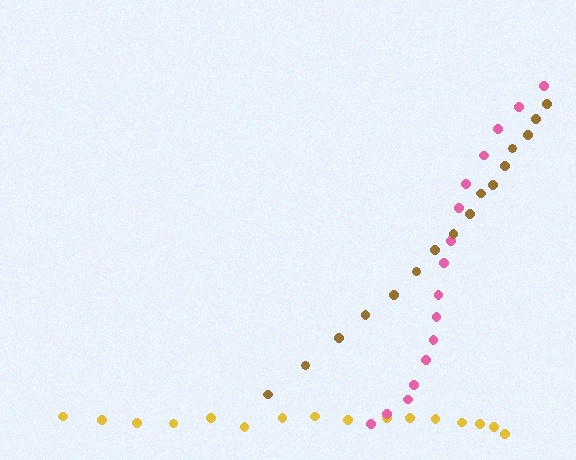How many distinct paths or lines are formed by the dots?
There are 3 distinct paths.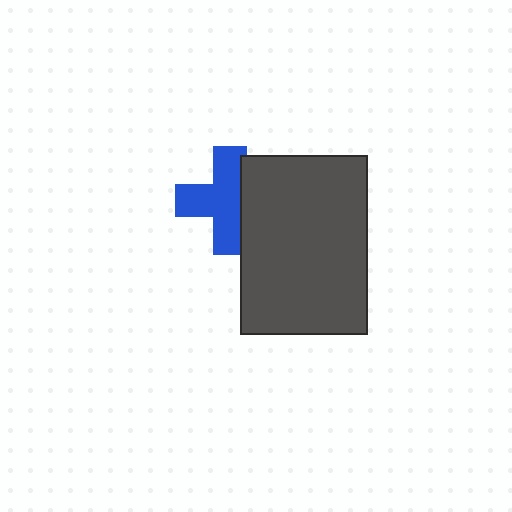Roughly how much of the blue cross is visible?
Most of it is visible (roughly 67%).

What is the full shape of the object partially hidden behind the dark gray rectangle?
The partially hidden object is a blue cross.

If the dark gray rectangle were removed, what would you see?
You would see the complete blue cross.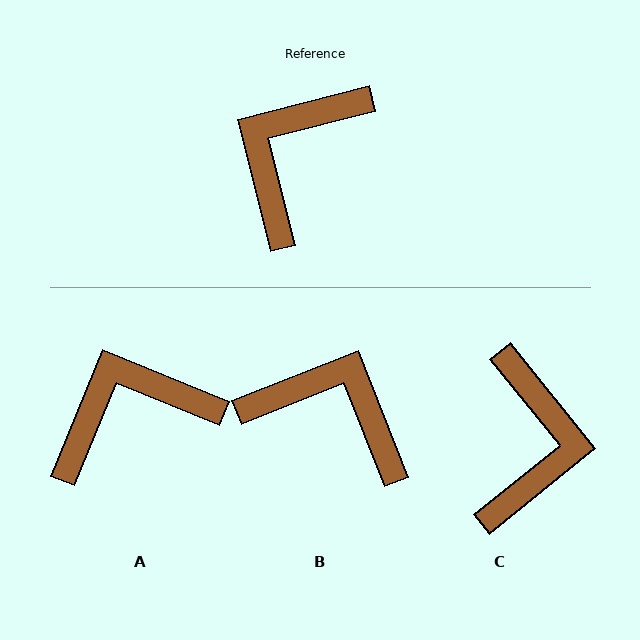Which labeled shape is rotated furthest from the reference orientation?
C, about 155 degrees away.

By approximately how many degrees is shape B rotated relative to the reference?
Approximately 83 degrees clockwise.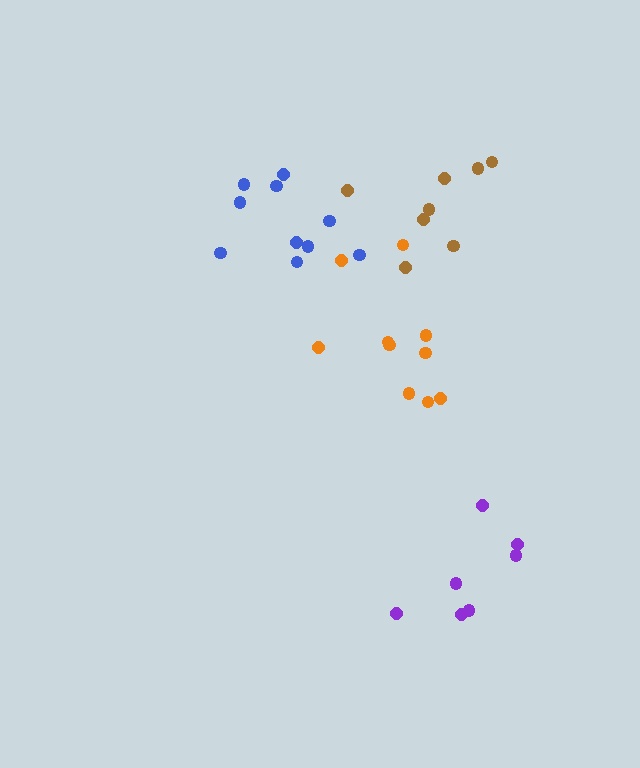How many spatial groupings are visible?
There are 4 spatial groupings.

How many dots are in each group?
Group 1: 7 dots, Group 2: 8 dots, Group 3: 10 dots, Group 4: 10 dots (35 total).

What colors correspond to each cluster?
The clusters are colored: purple, brown, blue, orange.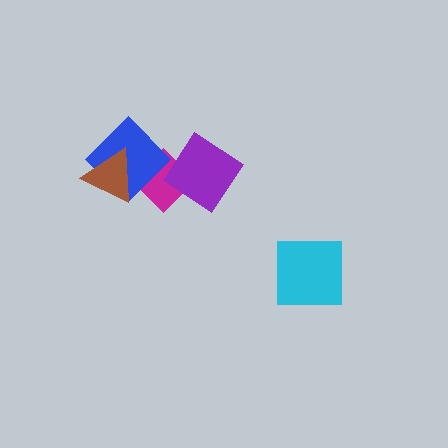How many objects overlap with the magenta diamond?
3 objects overlap with the magenta diamond.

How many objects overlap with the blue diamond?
2 objects overlap with the blue diamond.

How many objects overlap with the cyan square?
0 objects overlap with the cyan square.